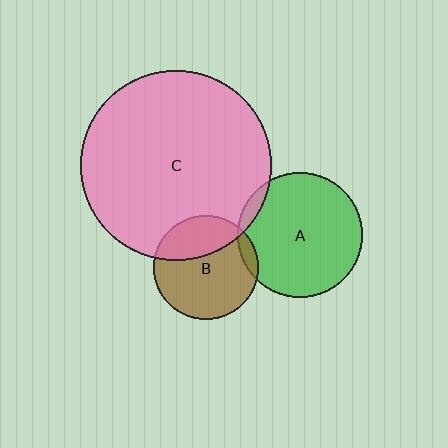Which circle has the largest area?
Circle C (pink).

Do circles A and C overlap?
Yes.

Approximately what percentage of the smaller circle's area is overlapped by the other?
Approximately 5%.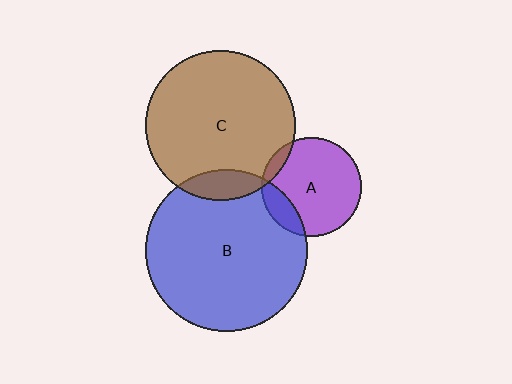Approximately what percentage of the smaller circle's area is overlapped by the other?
Approximately 15%.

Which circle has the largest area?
Circle B (blue).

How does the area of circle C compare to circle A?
Approximately 2.3 times.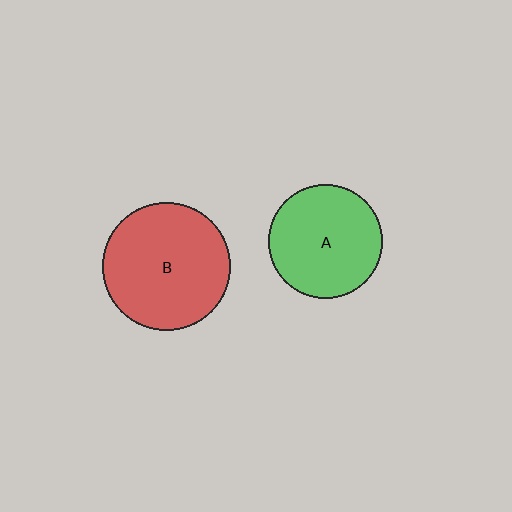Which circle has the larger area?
Circle B (red).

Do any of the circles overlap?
No, none of the circles overlap.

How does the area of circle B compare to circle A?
Approximately 1.3 times.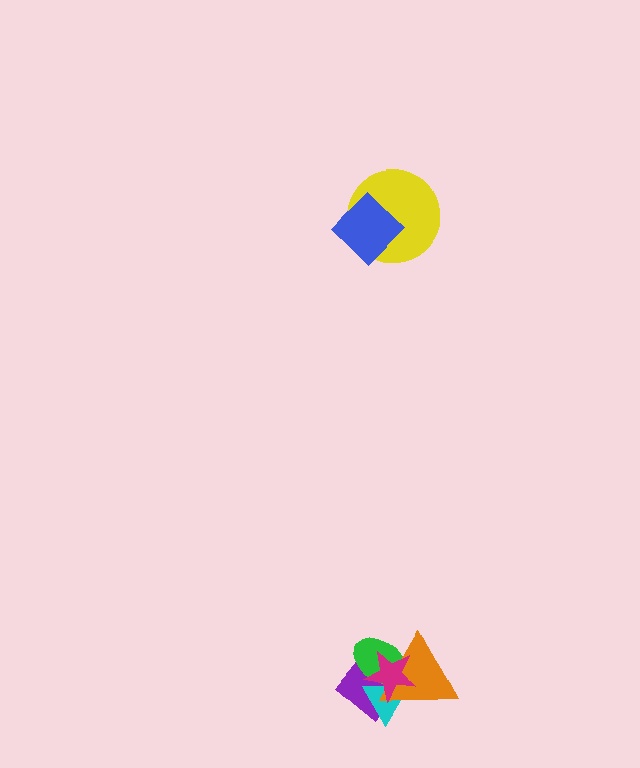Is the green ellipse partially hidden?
Yes, it is partially covered by another shape.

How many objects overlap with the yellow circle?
1 object overlaps with the yellow circle.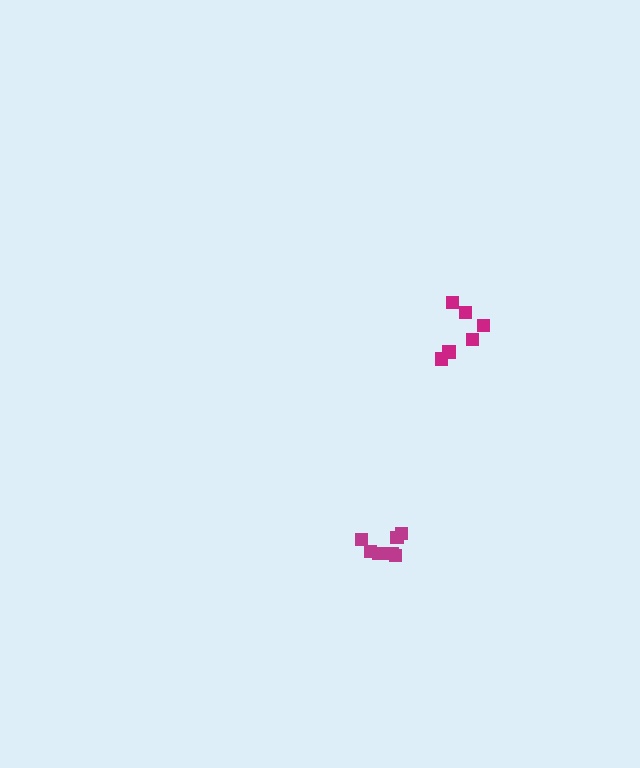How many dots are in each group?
Group 1: 7 dots, Group 2: 6 dots (13 total).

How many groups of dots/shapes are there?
There are 2 groups.